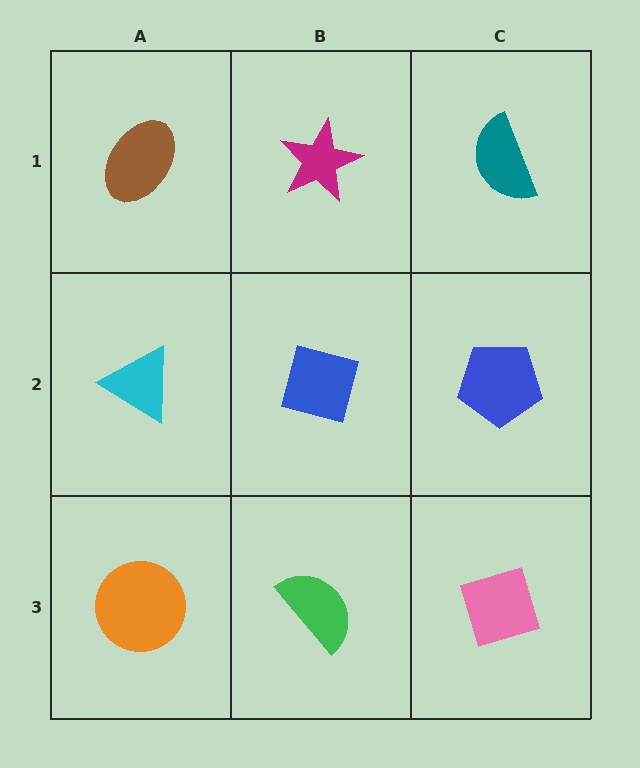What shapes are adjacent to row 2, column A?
A brown ellipse (row 1, column A), an orange circle (row 3, column A), a blue square (row 2, column B).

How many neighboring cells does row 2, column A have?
3.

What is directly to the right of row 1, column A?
A magenta star.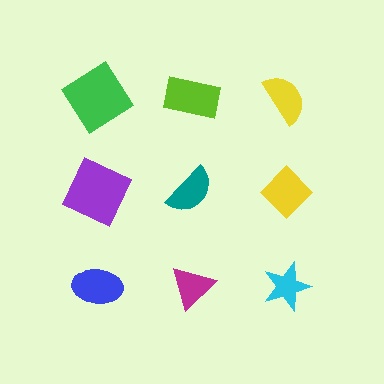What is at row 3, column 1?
A blue ellipse.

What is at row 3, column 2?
A magenta triangle.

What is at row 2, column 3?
A yellow diamond.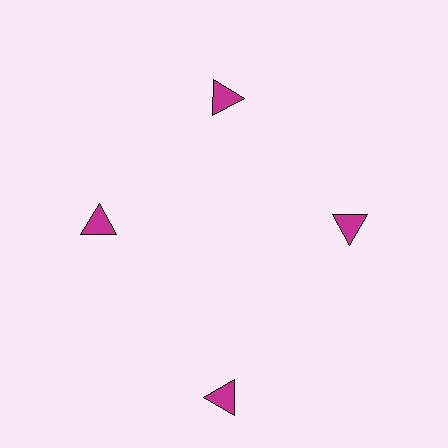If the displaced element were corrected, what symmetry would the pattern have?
It would have 4-fold rotational symmetry — the pattern would map onto itself every 90 degrees.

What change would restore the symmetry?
The symmetry would be restored by moving it inward, back onto the ring so that all 4 triangles sit at equal angles and equal distance from the center.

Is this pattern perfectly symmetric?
No. The 4 magenta triangles are arranged in a ring, but one element near the 6 o'clock position is pushed outward from the center, breaking the 4-fold rotational symmetry.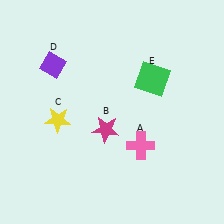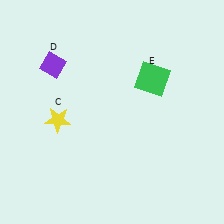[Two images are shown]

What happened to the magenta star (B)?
The magenta star (B) was removed in Image 2. It was in the bottom-left area of Image 1.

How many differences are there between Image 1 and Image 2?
There are 2 differences between the two images.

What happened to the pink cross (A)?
The pink cross (A) was removed in Image 2. It was in the bottom-right area of Image 1.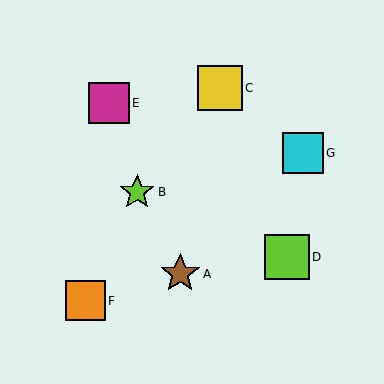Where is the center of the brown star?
The center of the brown star is at (180, 274).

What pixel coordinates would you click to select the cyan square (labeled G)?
Click at (303, 153) to select the cyan square G.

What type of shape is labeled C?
Shape C is a yellow square.